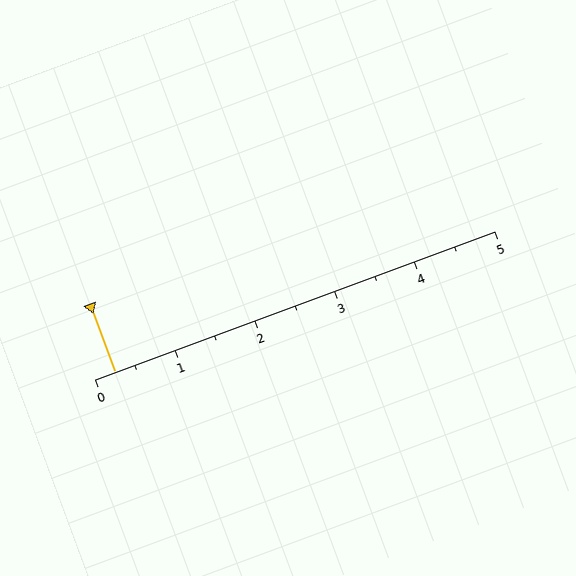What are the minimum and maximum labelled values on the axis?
The axis runs from 0 to 5.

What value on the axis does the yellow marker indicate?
The marker indicates approximately 0.2.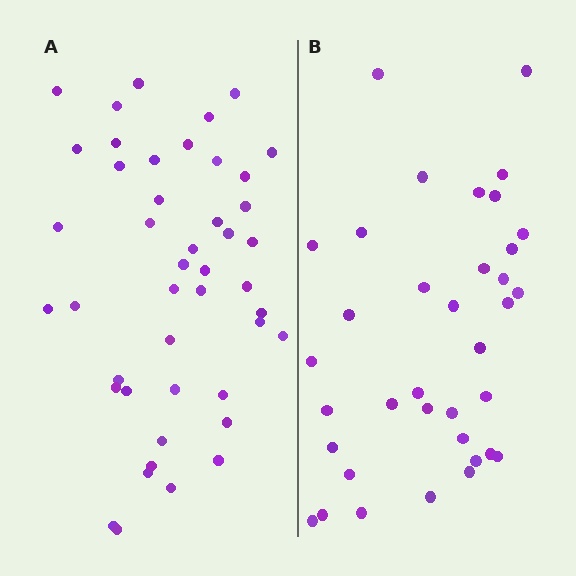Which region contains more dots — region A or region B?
Region A (the left region) has more dots.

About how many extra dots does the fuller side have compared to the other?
Region A has roughly 8 or so more dots than region B.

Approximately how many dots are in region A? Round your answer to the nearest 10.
About 40 dots. (The exact count is 45, which rounds to 40.)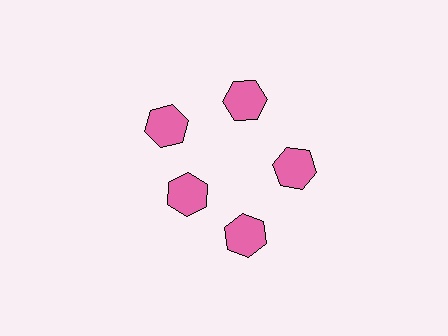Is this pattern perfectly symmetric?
No. The 5 pink hexagons are arranged in a ring, but one element near the 8 o'clock position is pulled inward toward the center, breaking the 5-fold rotational symmetry.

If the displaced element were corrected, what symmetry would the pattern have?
It would have 5-fold rotational symmetry — the pattern would map onto itself every 72 degrees.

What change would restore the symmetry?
The symmetry would be restored by moving it outward, back onto the ring so that all 5 hexagons sit at equal angles and equal distance from the center.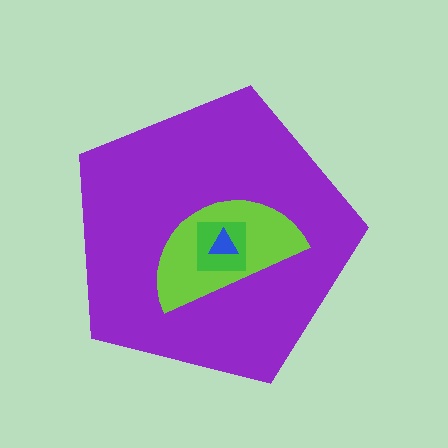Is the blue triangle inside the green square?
Yes.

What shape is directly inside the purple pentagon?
The lime semicircle.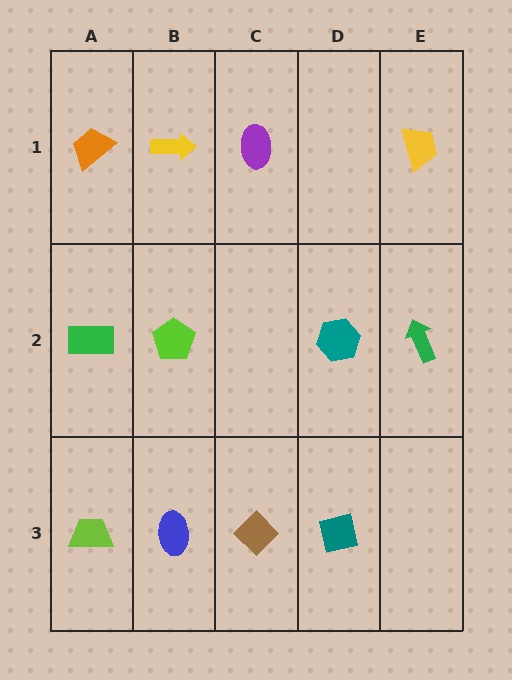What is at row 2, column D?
A teal hexagon.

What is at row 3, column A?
A lime trapezoid.